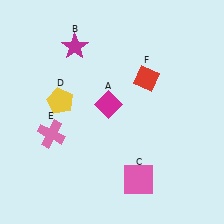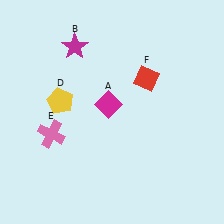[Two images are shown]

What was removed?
The pink square (C) was removed in Image 2.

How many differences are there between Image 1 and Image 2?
There is 1 difference between the two images.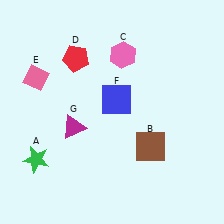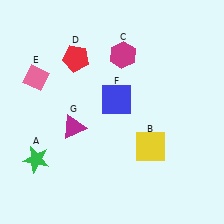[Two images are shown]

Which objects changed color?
B changed from brown to yellow. C changed from pink to magenta.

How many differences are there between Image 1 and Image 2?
There are 2 differences between the two images.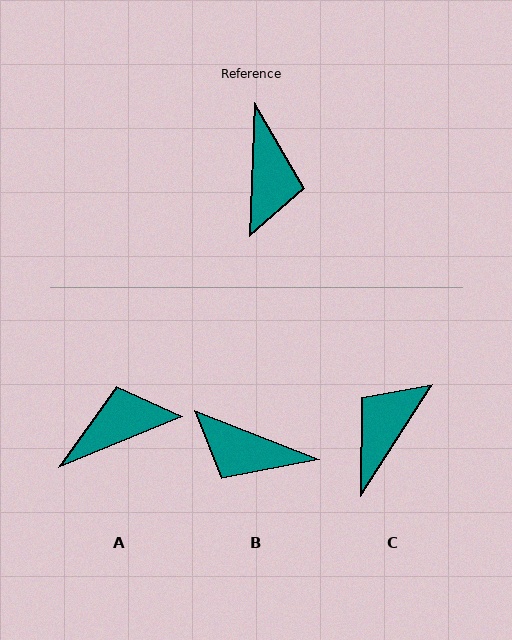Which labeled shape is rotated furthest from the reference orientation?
C, about 150 degrees away.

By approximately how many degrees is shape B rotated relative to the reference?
Approximately 109 degrees clockwise.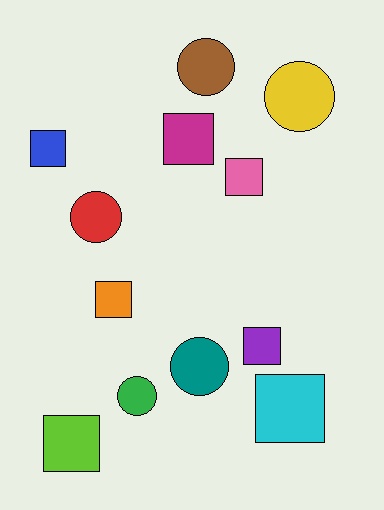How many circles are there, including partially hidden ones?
There are 5 circles.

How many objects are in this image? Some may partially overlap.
There are 12 objects.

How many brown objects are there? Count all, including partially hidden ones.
There is 1 brown object.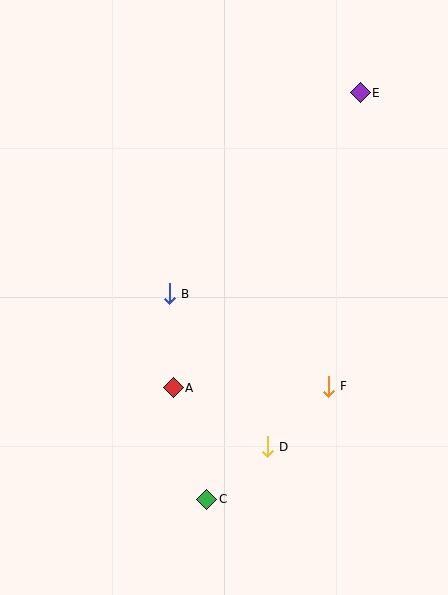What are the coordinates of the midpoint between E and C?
The midpoint between E and C is at (283, 296).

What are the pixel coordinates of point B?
Point B is at (169, 294).